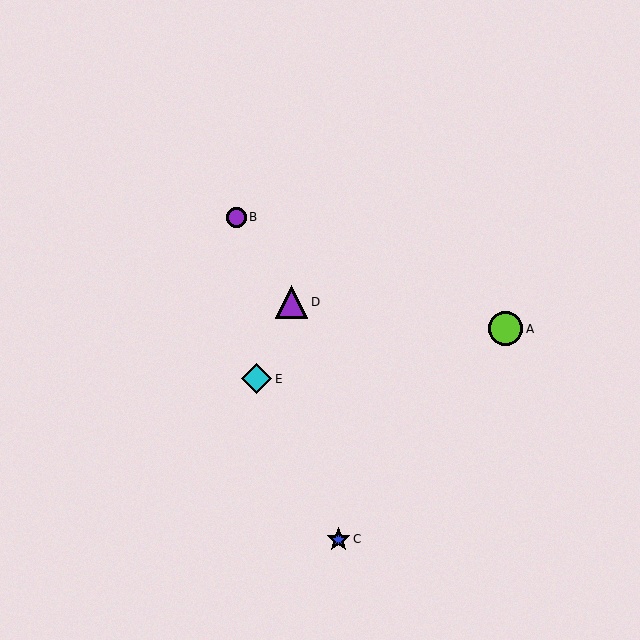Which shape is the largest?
The lime circle (labeled A) is the largest.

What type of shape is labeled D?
Shape D is a purple triangle.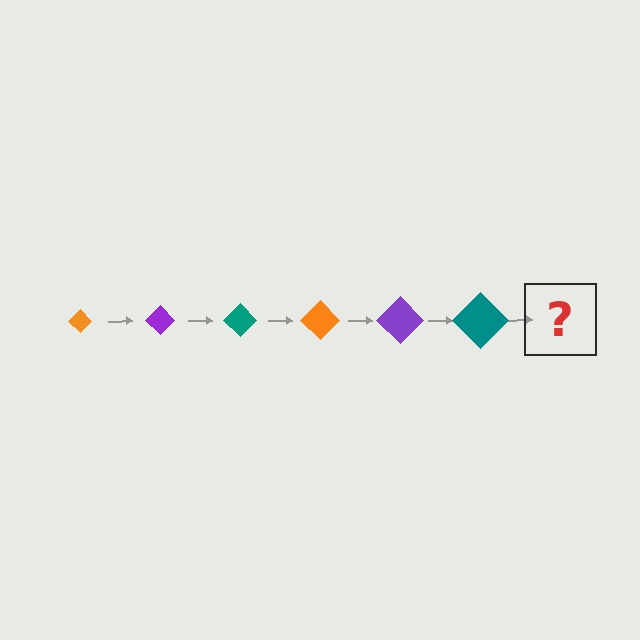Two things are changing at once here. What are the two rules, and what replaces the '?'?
The two rules are that the diamond grows larger each step and the color cycles through orange, purple, and teal. The '?' should be an orange diamond, larger than the previous one.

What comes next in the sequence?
The next element should be an orange diamond, larger than the previous one.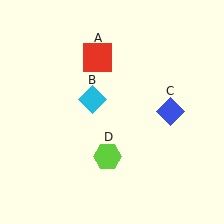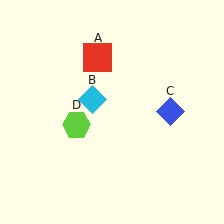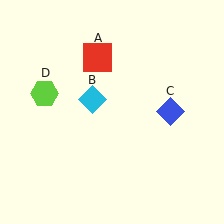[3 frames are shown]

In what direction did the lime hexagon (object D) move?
The lime hexagon (object D) moved up and to the left.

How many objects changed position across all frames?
1 object changed position: lime hexagon (object D).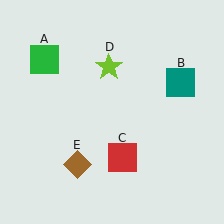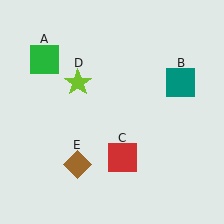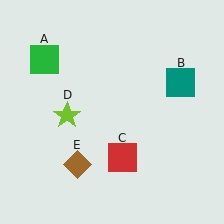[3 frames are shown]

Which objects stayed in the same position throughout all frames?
Green square (object A) and teal square (object B) and red square (object C) and brown diamond (object E) remained stationary.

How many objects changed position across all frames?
1 object changed position: lime star (object D).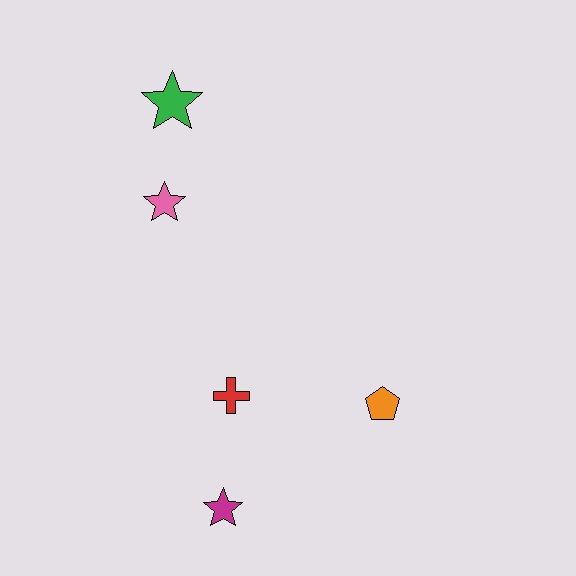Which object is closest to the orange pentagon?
The red cross is closest to the orange pentagon.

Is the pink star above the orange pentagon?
Yes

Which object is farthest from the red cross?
The green star is farthest from the red cross.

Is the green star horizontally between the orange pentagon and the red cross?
No